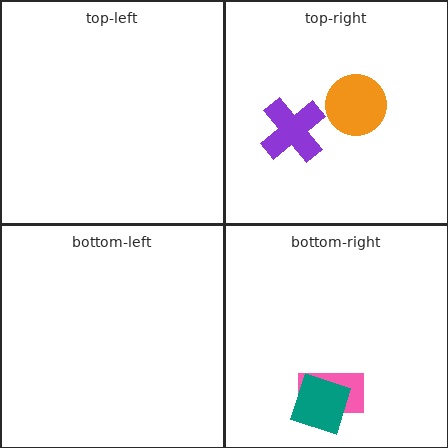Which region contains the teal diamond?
The bottom-right region.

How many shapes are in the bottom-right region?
2.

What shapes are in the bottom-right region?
The pink rectangle, the teal diamond.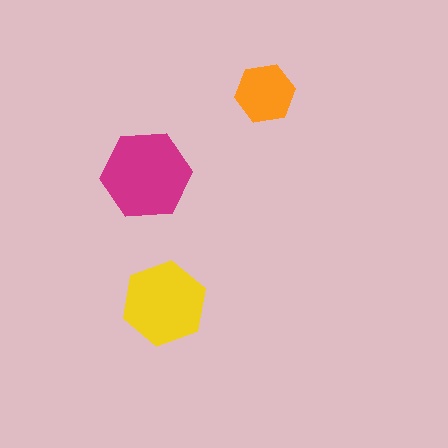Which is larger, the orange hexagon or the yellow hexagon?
The yellow one.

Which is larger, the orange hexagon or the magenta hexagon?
The magenta one.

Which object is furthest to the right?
The orange hexagon is rightmost.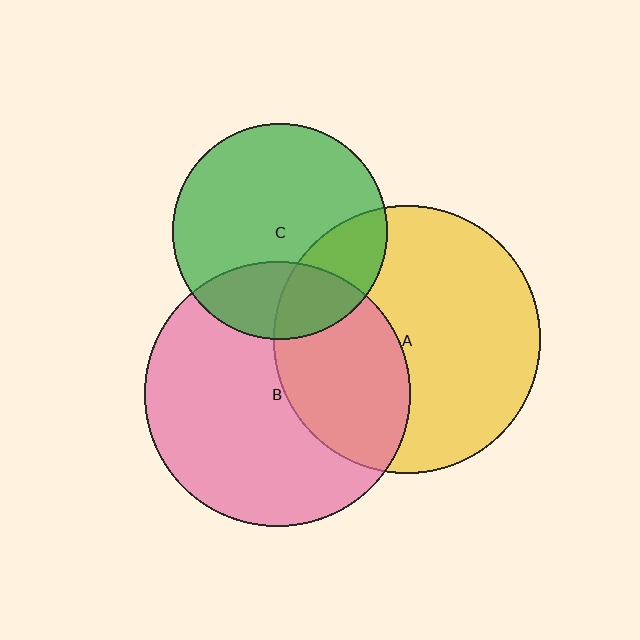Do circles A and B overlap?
Yes.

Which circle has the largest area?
Circle A (yellow).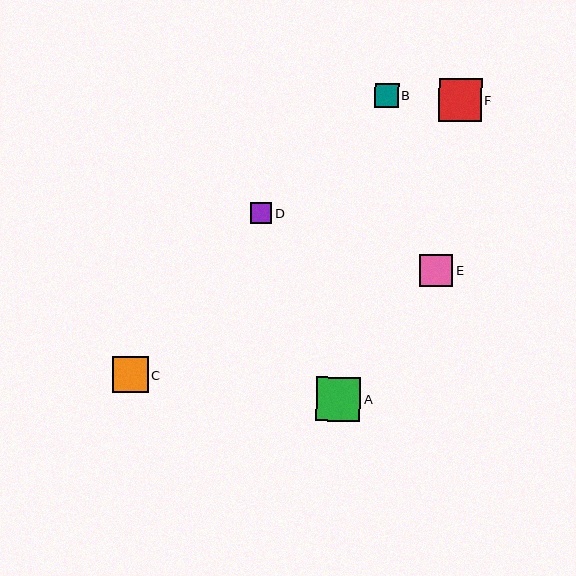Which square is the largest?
Square A is the largest with a size of approximately 44 pixels.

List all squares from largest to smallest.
From largest to smallest: A, F, C, E, B, D.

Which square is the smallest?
Square D is the smallest with a size of approximately 21 pixels.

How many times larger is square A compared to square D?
Square A is approximately 2.1 times the size of square D.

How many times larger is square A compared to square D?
Square A is approximately 2.1 times the size of square D.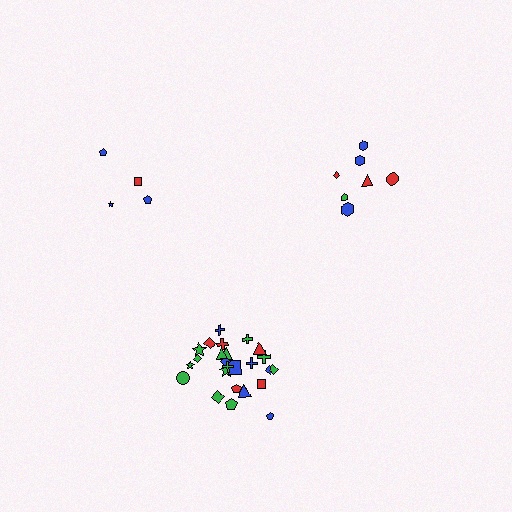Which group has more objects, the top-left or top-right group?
The top-right group.